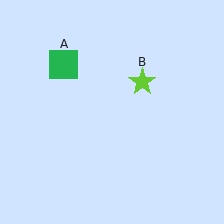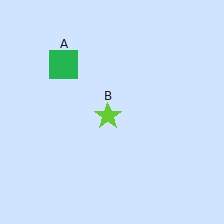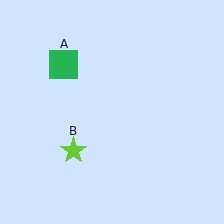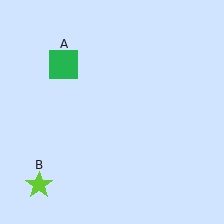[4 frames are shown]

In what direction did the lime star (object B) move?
The lime star (object B) moved down and to the left.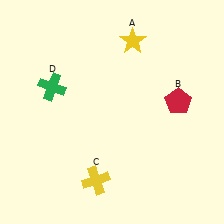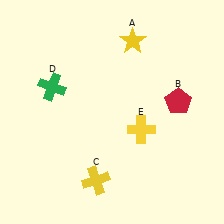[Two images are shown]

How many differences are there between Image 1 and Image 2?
There is 1 difference between the two images.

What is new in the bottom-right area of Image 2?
A yellow cross (E) was added in the bottom-right area of Image 2.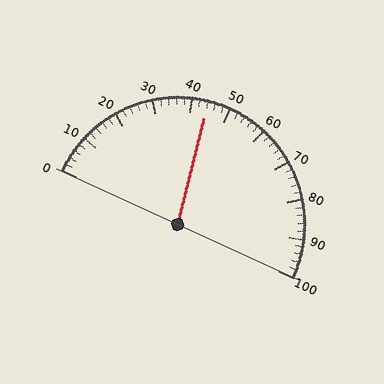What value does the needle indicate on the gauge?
The needle indicates approximately 44.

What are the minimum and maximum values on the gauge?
The gauge ranges from 0 to 100.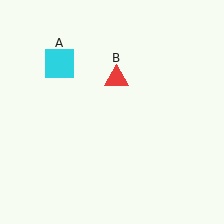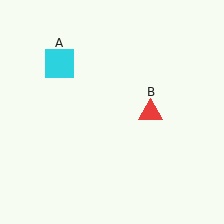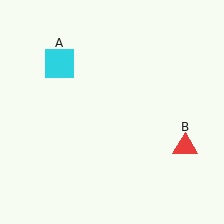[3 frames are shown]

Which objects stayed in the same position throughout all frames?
Cyan square (object A) remained stationary.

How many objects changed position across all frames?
1 object changed position: red triangle (object B).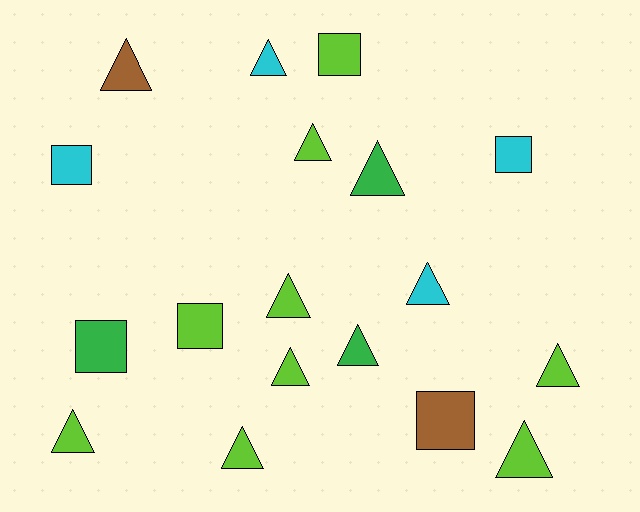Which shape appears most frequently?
Triangle, with 12 objects.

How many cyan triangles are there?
There are 2 cyan triangles.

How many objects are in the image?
There are 18 objects.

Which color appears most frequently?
Lime, with 9 objects.